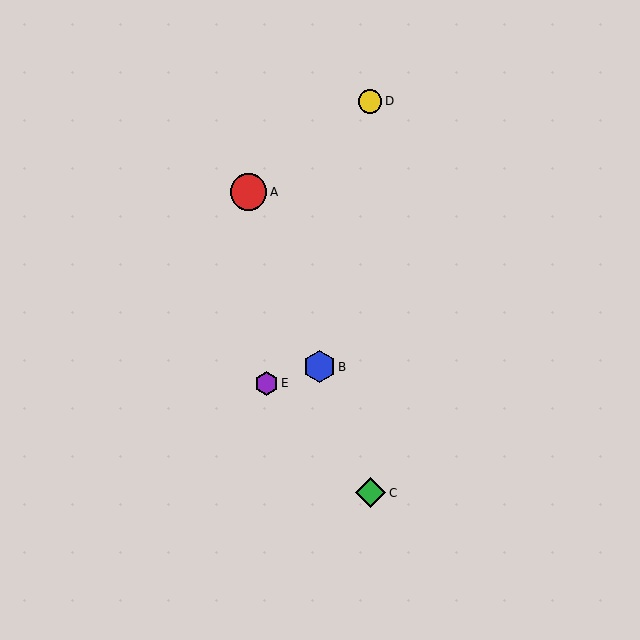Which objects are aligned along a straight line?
Objects A, B, C are aligned along a straight line.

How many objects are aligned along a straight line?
3 objects (A, B, C) are aligned along a straight line.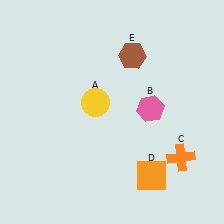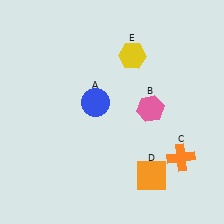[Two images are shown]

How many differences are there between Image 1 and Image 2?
There are 2 differences between the two images.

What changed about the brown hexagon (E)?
In Image 1, E is brown. In Image 2, it changed to yellow.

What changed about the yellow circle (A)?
In Image 1, A is yellow. In Image 2, it changed to blue.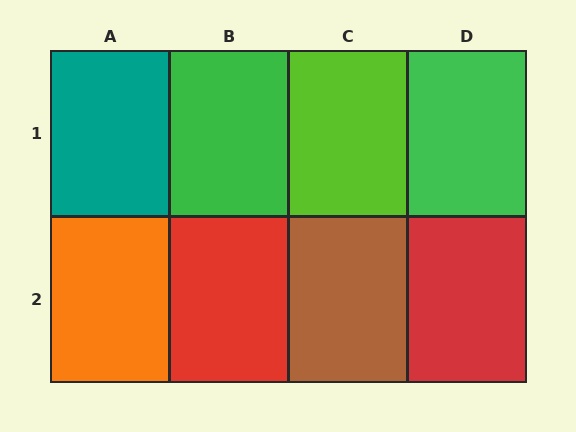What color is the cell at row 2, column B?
Red.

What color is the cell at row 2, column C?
Brown.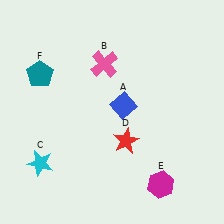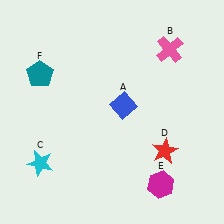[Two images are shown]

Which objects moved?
The objects that moved are: the pink cross (B), the red star (D).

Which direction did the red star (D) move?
The red star (D) moved right.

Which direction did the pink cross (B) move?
The pink cross (B) moved right.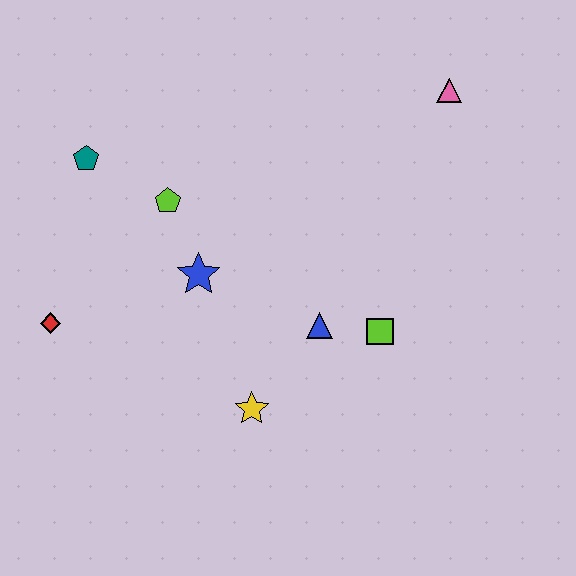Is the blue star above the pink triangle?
No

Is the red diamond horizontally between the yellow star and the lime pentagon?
No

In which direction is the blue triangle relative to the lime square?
The blue triangle is to the left of the lime square.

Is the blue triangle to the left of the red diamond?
No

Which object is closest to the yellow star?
The blue triangle is closest to the yellow star.